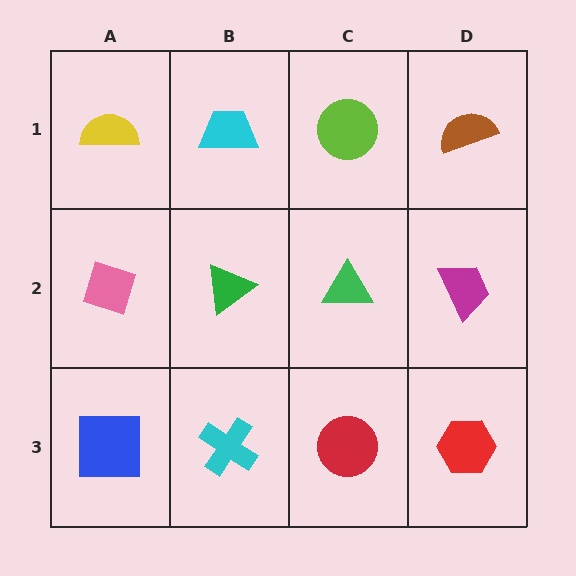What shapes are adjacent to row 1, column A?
A pink diamond (row 2, column A), a cyan trapezoid (row 1, column B).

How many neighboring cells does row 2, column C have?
4.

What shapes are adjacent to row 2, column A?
A yellow semicircle (row 1, column A), a blue square (row 3, column A), a green triangle (row 2, column B).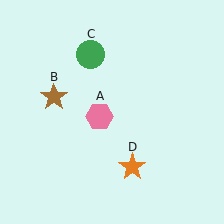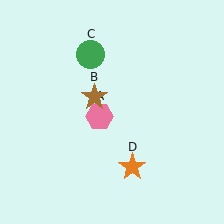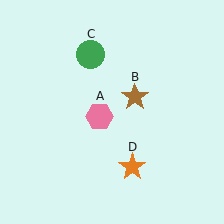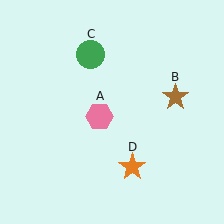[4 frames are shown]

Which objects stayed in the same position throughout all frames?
Pink hexagon (object A) and green circle (object C) and orange star (object D) remained stationary.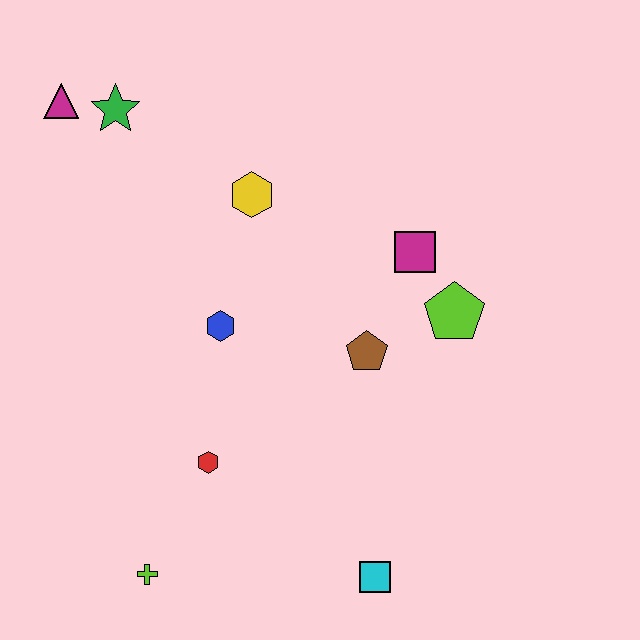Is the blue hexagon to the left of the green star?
No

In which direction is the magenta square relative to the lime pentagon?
The magenta square is above the lime pentagon.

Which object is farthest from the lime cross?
The magenta triangle is farthest from the lime cross.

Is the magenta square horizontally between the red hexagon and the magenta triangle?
No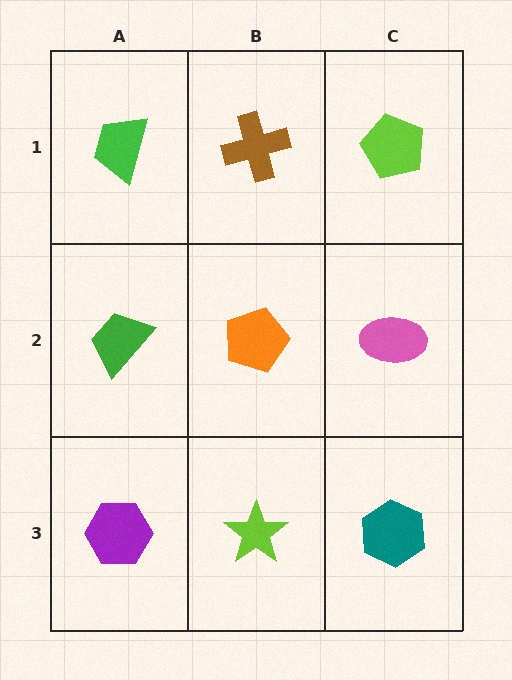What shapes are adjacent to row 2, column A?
A green trapezoid (row 1, column A), a purple hexagon (row 3, column A), an orange pentagon (row 2, column B).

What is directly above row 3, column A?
A green trapezoid.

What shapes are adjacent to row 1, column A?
A green trapezoid (row 2, column A), a brown cross (row 1, column B).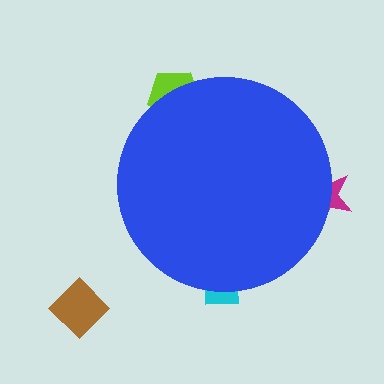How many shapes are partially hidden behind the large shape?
3 shapes are partially hidden.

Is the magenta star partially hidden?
Yes, the magenta star is partially hidden behind the blue circle.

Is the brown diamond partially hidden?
No, the brown diamond is fully visible.